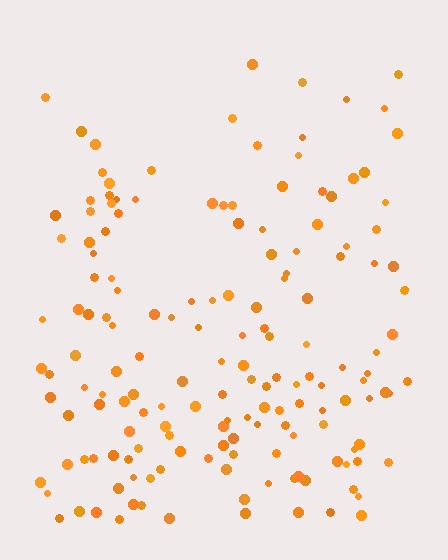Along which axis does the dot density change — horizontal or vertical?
Vertical.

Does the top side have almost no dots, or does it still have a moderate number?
Still a moderate number, just noticeably fewer than the bottom.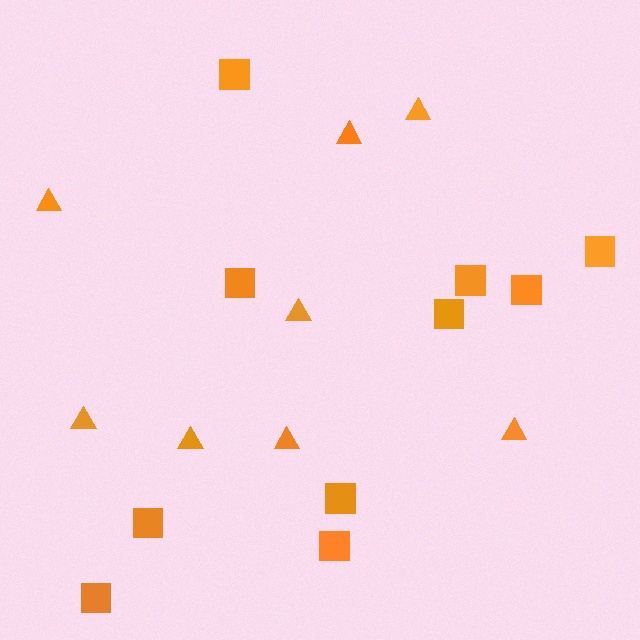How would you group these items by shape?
There are 2 groups: one group of squares (10) and one group of triangles (8).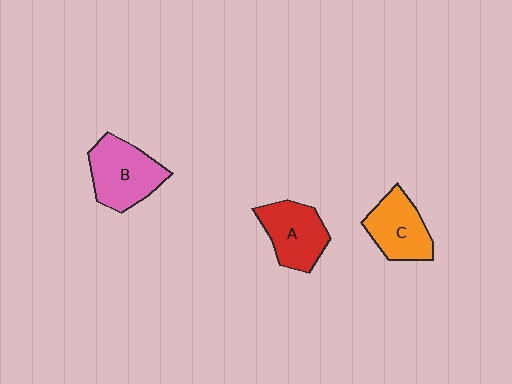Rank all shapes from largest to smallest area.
From largest to smallest: B (pink), A (red), C (orange).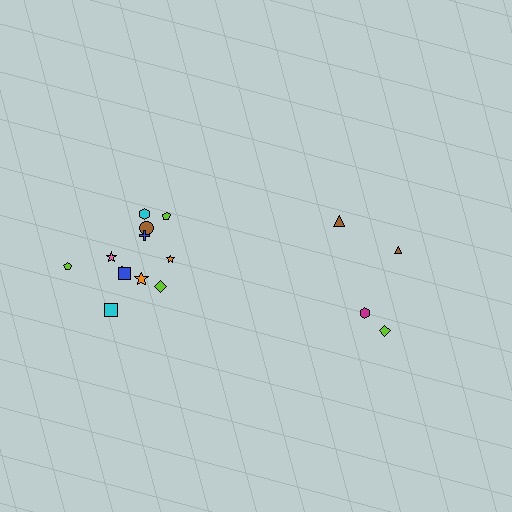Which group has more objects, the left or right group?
The left group.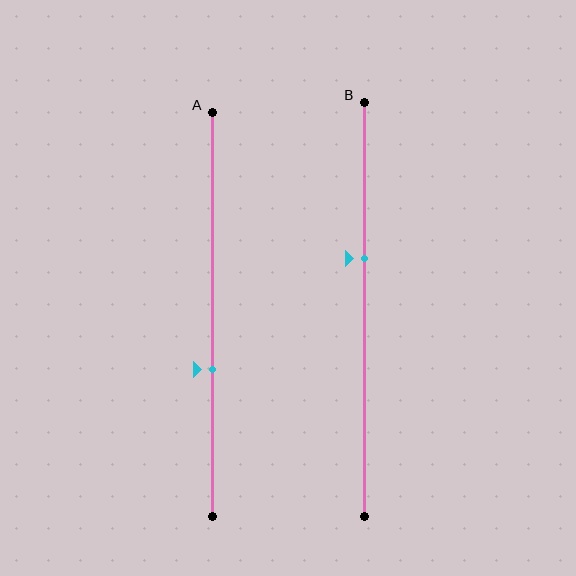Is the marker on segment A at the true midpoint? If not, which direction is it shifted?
No, the marker on segment A is shifted downward by about 14% of the segment length.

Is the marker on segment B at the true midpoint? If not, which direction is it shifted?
No, the marker on segment B is shifted upward by about 12% of the segment length.